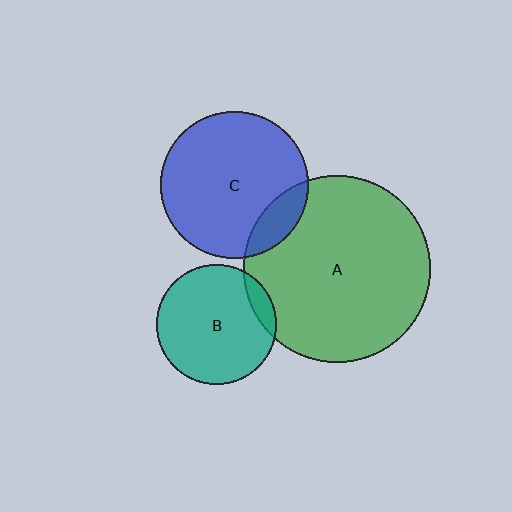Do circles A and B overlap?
Yes.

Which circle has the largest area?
Circle A (green).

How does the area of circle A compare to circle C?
Approximately 1.6 times.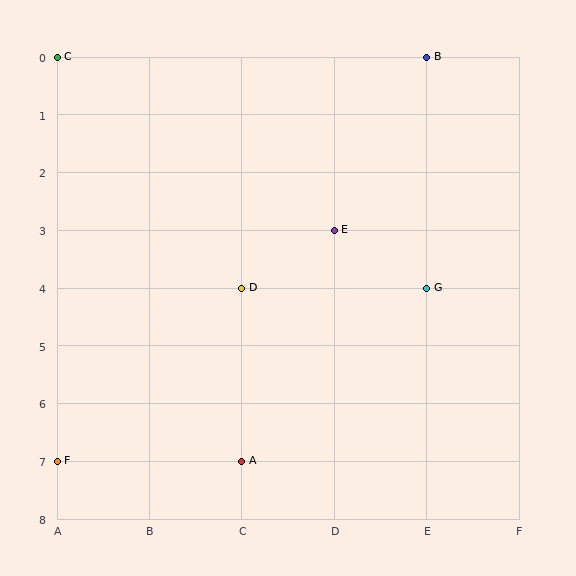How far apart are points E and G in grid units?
Points E and G are 1 column and 1 row apart (about 1.4 grid units diagonally).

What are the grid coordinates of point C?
Point C is at grid coordinates (A, 0).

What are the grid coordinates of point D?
Point D is at grid coordinates (C, 4).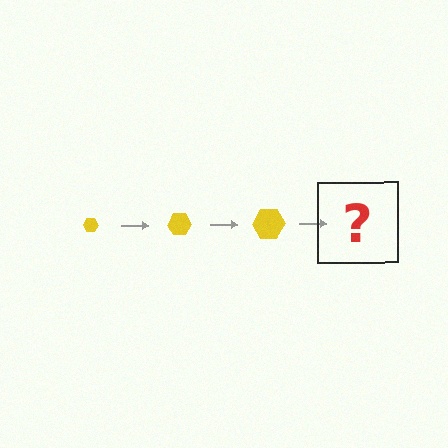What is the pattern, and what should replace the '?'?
The pattern is that the hexagon gets progressively larger each step. The '?' should be a yellow hexagon, larger than the previous one.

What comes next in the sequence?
The next element should be a yellow hexagon, larger than the previous one.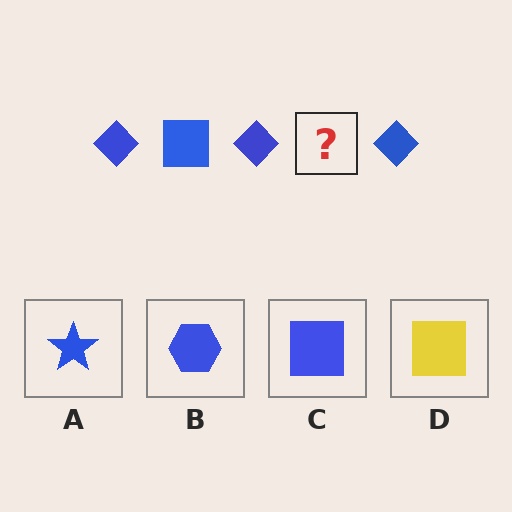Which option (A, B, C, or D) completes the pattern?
C.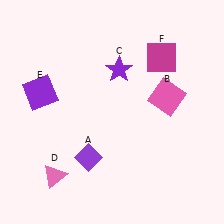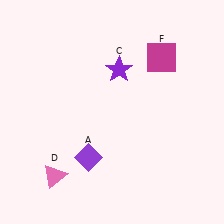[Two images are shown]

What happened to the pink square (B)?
The pink square (B) was removed in Image 2. It was in the top-right area of Image 1.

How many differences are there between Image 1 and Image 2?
There are 2 differences between the two images.